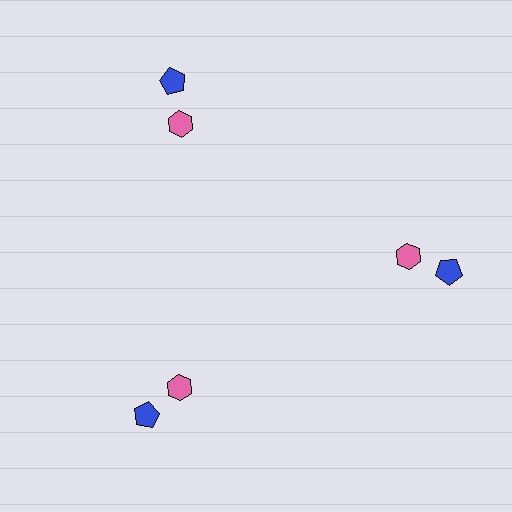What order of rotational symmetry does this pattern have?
This pattern has 3-fold rotational symmetry.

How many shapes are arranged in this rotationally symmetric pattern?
There are 6 shapes, arranged in 3 groups of 2.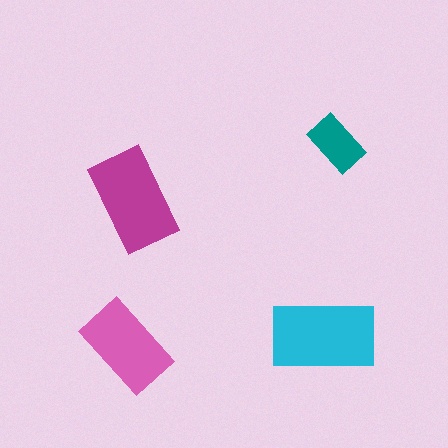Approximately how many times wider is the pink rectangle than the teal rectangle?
About 1.5 times wider.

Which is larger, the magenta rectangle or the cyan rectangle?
The cyan one.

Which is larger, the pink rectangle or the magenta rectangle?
The magenta one.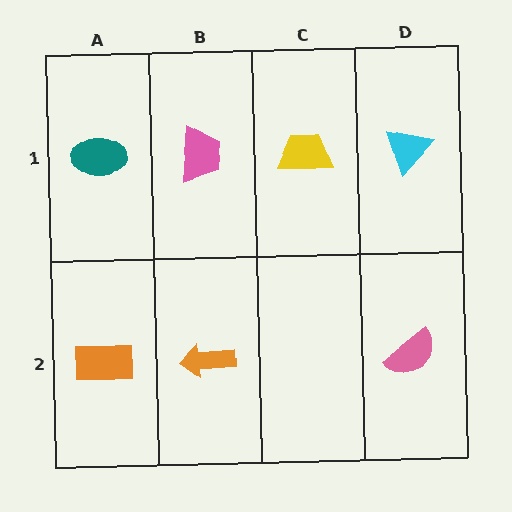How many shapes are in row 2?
3 shapes.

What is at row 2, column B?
An orange arrow.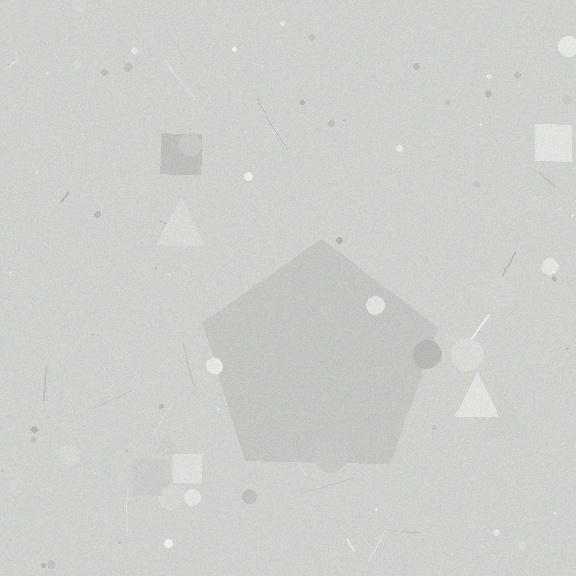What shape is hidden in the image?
A pentagon is hidden in the image.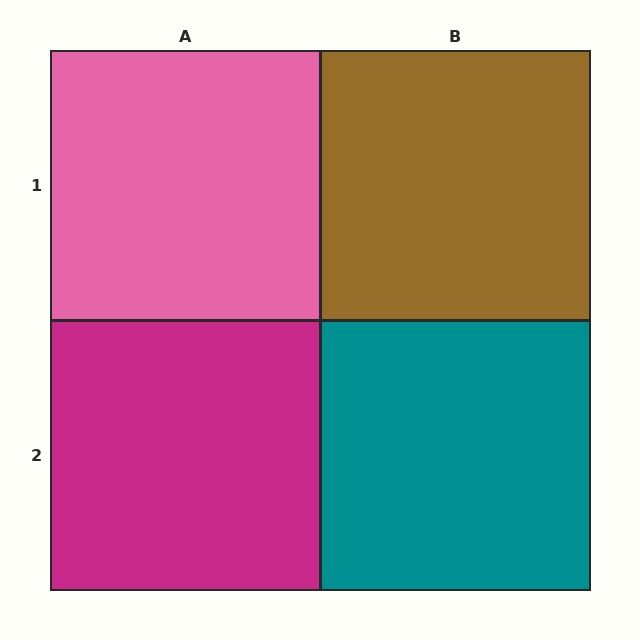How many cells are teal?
1 cell is teal.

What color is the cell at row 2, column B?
Teal.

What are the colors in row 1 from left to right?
Pink, brown.